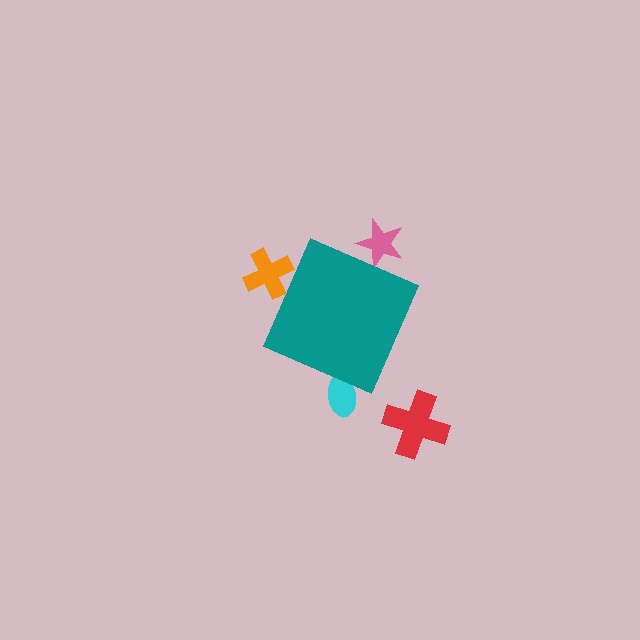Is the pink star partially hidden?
Yes, the pink star is partially hidden behind the teal diamond.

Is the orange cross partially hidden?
Yes, the orange cross is partially hidden behind the teal diamond.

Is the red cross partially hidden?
No, the red cross is fully visible.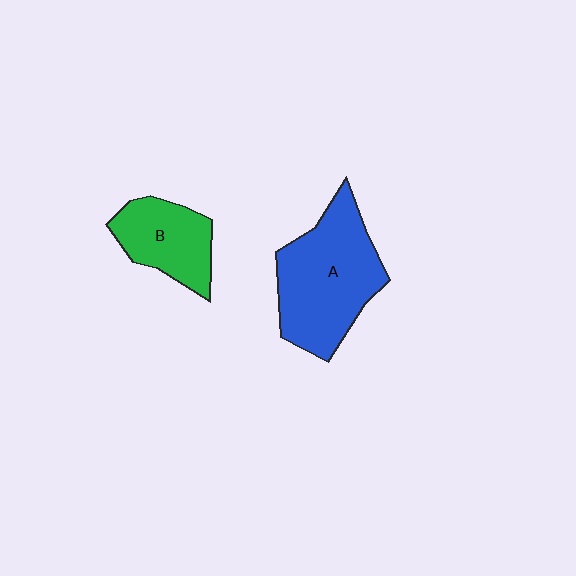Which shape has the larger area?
Shape A (blue).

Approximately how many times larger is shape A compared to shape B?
Approximately 1.7 times.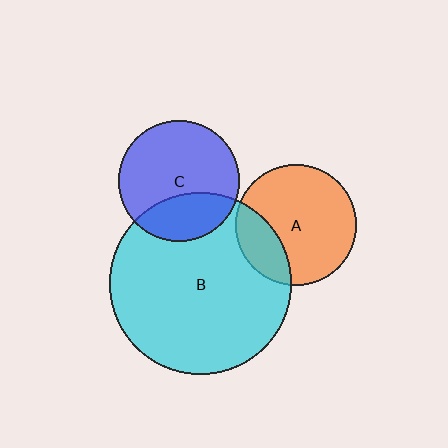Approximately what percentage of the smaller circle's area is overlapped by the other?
Approximately 30%.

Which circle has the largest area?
Circle B (cyan).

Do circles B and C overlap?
Yes.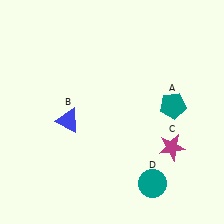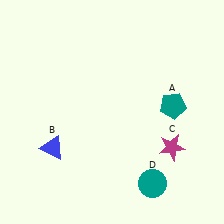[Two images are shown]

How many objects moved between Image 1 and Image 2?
1 object moved between the two images.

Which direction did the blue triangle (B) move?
The blue triangle (B) moved down.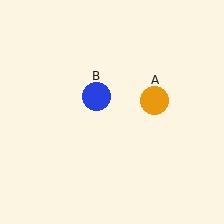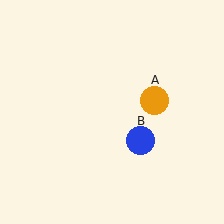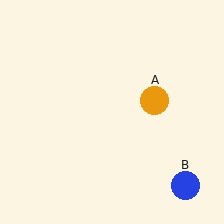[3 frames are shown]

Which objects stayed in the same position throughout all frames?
Orange circle (object A) remained stationary.